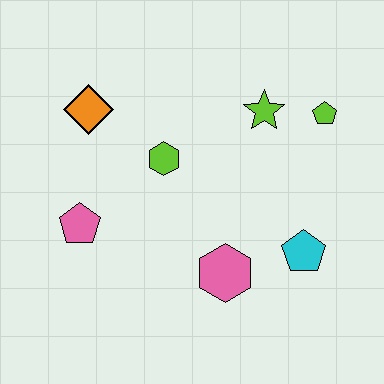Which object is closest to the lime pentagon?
The lime star is closest to the lime pentagon.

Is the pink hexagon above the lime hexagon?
No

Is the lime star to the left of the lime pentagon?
Yes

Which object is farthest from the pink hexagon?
The orange diamond is farthest from the pink hexagon.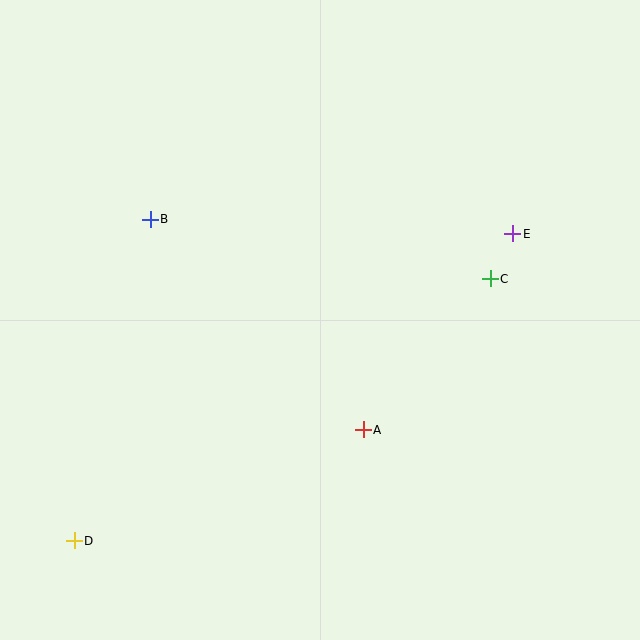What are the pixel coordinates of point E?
Point E is at (513, 234).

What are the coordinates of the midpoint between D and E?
The midpoint between D and E is at (294, 387).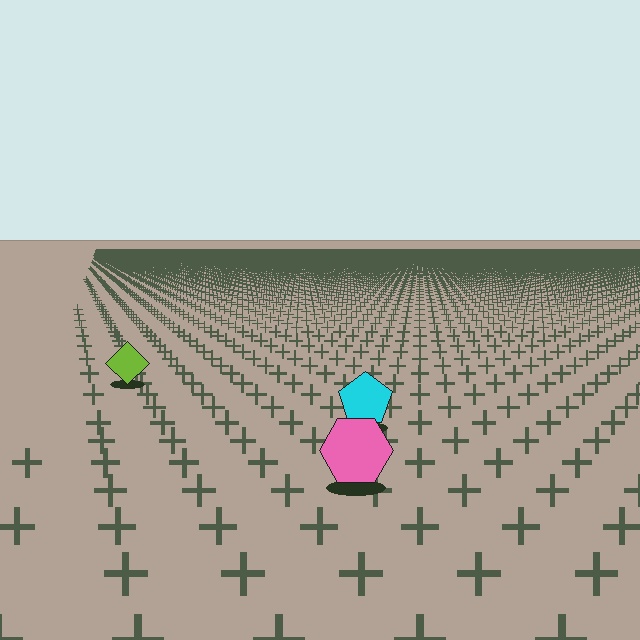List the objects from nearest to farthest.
From nearest to farthest: the pink hexagon, the cyan pentagon, the lime diamond.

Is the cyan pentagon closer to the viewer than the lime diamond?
Yes. The cyan pentagon is closer — you can tell from the texture gradient: the ground texture is coarser near it.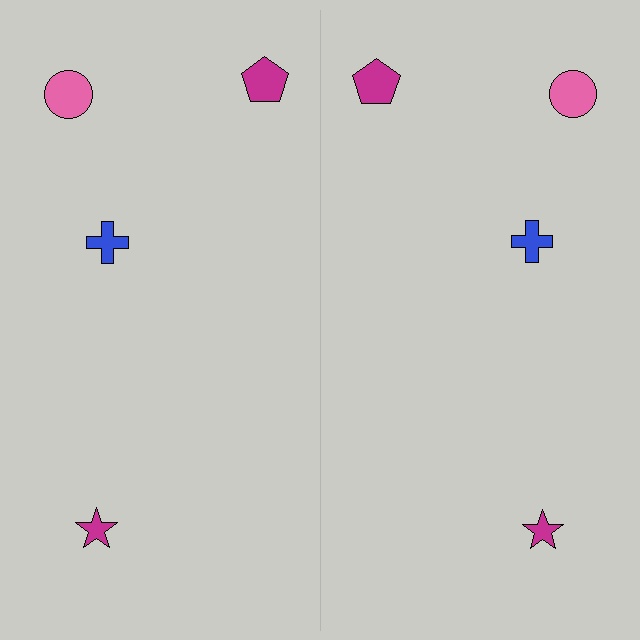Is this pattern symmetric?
Yes, this pattern has bilateral (reflection) symmetry.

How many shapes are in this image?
There are 8 shapes in this image.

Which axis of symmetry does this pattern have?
The pattern has a vertical axis of symmetry running through the center of the image.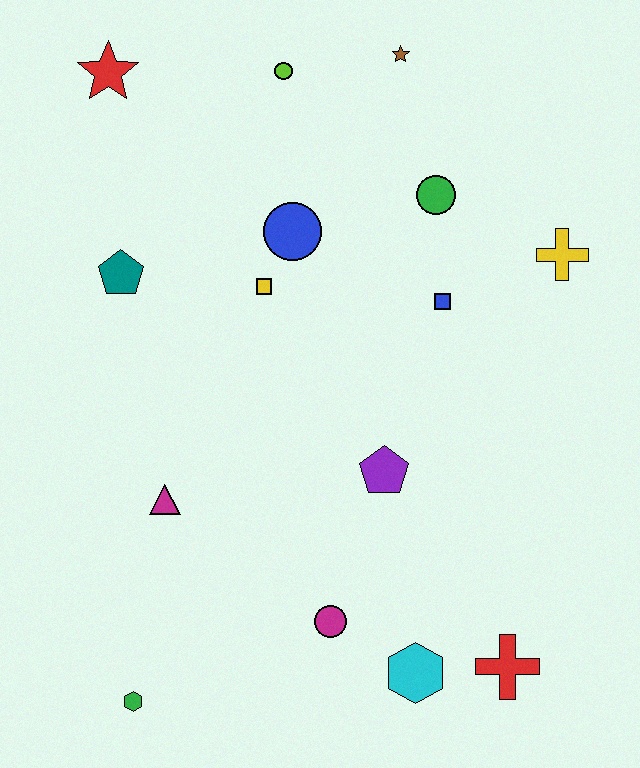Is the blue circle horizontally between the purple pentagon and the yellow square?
Yes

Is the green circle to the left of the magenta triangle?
No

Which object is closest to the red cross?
The cyan hexagon is closest to the red cross.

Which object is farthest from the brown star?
The green hexagon is farthest from the brown star.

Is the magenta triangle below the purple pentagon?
Yes